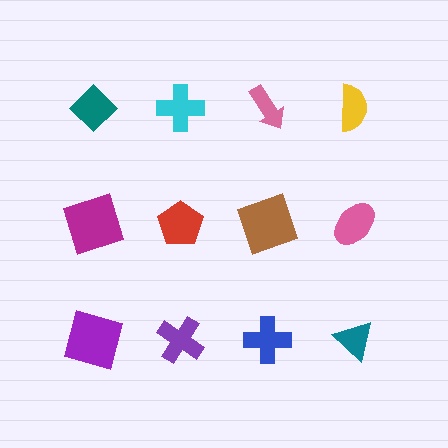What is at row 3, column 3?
A blue cross.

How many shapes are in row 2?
4 shapes.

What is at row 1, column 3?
A pink arrow.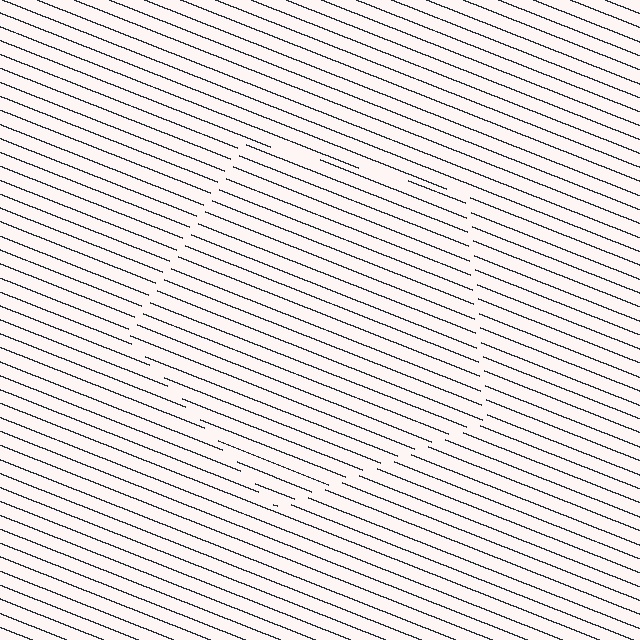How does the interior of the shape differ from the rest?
The interior of the shape contains the same grating, shifted by half a period — the contour is defined by the phase discontinuity where line-ends from the inner and outer gratings abut.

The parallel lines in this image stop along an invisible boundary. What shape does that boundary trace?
An illusory pentagon. The interior of the shape contains the same grating, shifted by half a period — the contour is defined by the phase discontinuity where line-ends from the inner and outer gratings abut.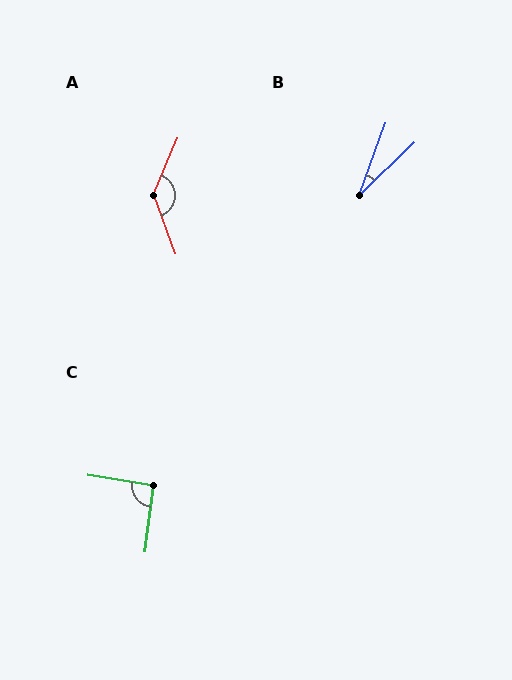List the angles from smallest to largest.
B (26°), C (92°), A (137°).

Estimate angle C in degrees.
Approximately 92 degrees.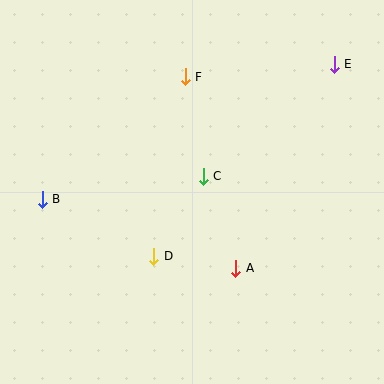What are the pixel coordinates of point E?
Point E is at (334, 64).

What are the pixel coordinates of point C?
Point C is at (203, 176).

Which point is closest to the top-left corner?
Point F is closest to the top-left corner.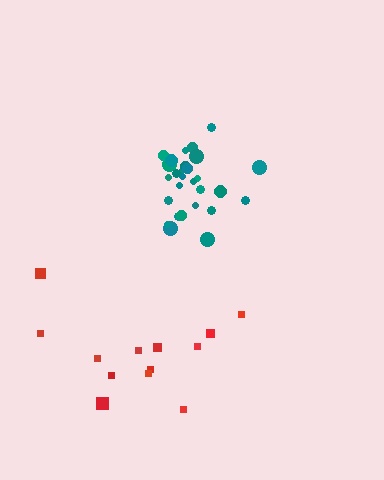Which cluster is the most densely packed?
Teal.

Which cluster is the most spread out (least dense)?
Red.